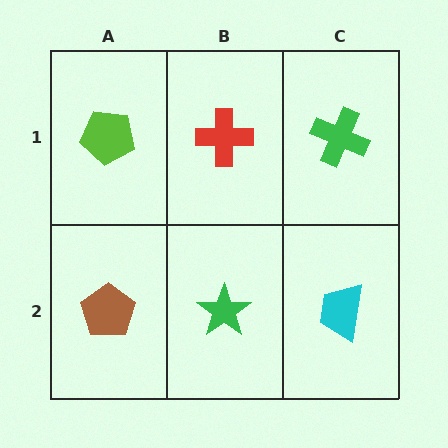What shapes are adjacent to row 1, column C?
A cyan trapezoid (row 2, column C), a red cross (row 1, column B).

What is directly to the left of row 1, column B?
A lime pentagon.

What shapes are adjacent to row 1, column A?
A brown pentagon (row 2, column A), a red cross (row 1, column B).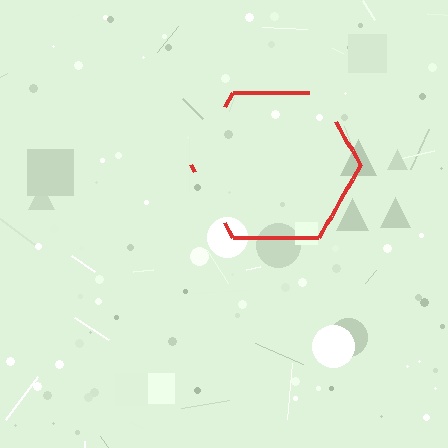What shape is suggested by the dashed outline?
The dashed outline suggests a hexagon.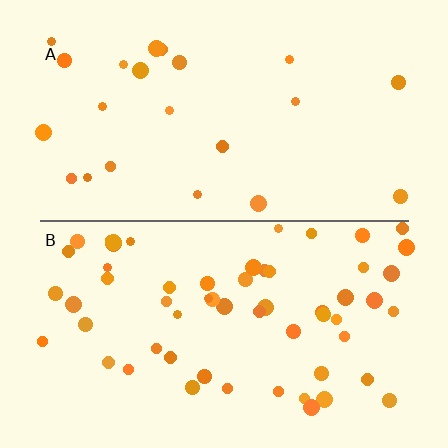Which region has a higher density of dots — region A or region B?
B (the bottom).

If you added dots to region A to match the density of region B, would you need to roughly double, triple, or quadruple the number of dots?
Approximately triple.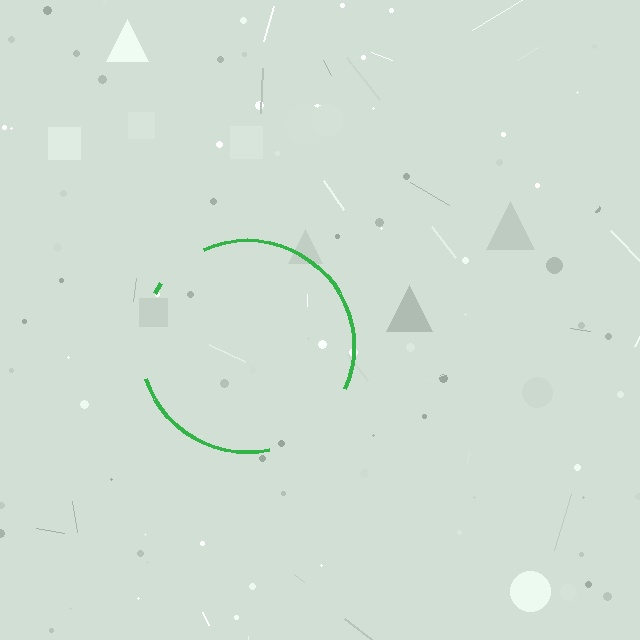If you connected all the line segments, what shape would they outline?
They would outline a circle.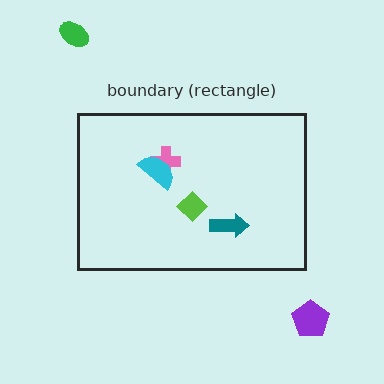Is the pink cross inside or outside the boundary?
Inside.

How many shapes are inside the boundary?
4 inside, 2 outside.